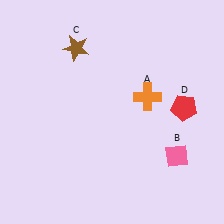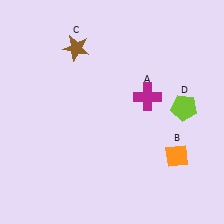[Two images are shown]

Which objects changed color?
A changed from orange to magenta. B changed from pink to orange. D changed from red to lime.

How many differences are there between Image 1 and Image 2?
There are 3 differences between the two images.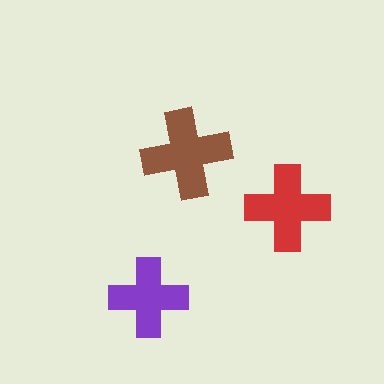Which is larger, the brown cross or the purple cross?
The brown one.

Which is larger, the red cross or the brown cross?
The brown one.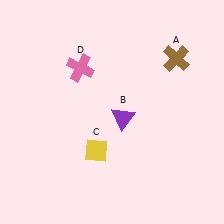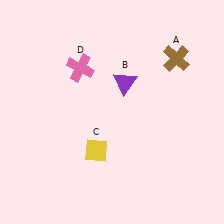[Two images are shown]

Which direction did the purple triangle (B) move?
The purple triangle (B) moved up.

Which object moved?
The purple triangle (B) moved up.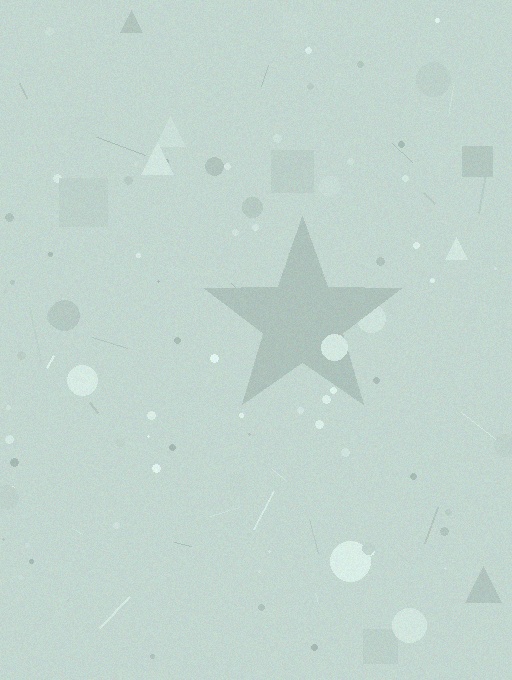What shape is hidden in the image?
A star is hidden in the image.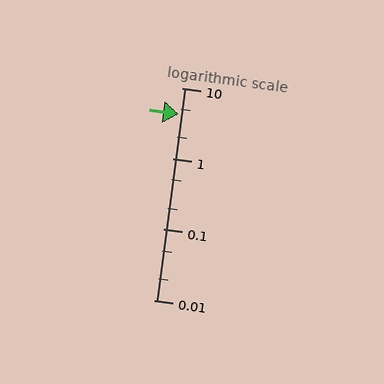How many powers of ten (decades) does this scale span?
The scale spans 3 decades, from 0.01 to 10.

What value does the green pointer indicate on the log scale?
The pointer indicates approximately 4.3.